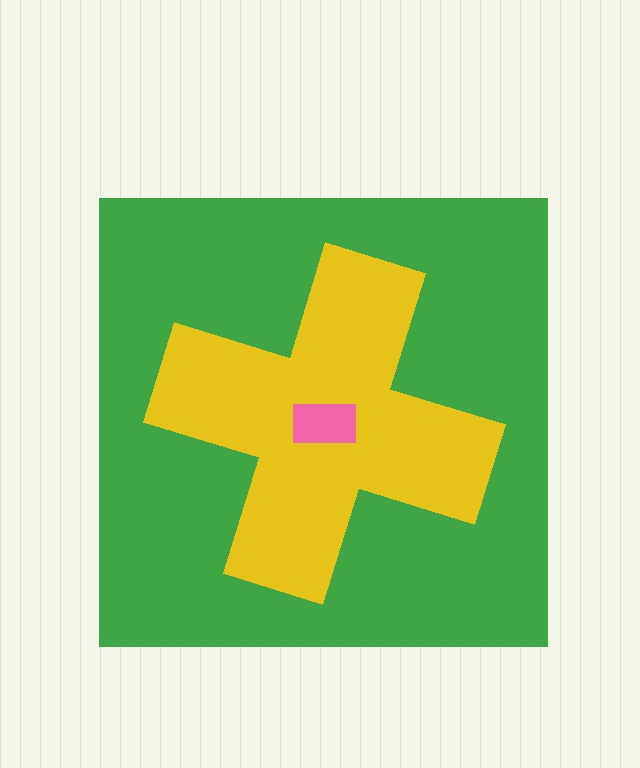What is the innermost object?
The pink rectangle.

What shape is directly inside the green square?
The yellow cross.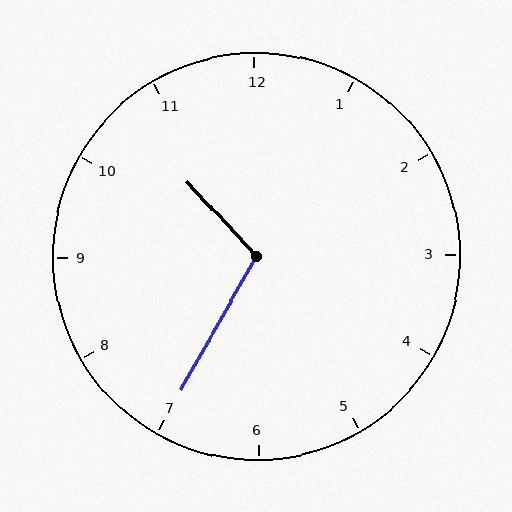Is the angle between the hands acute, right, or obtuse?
It is obtuse.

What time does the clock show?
10:35.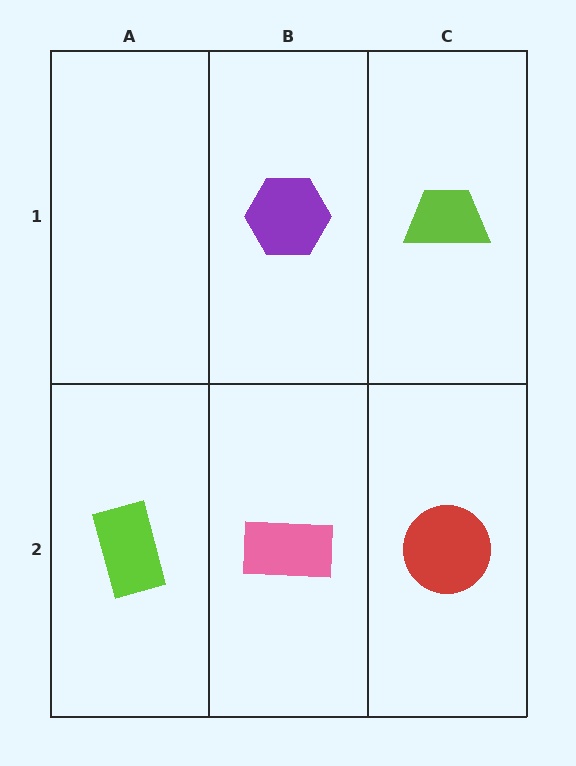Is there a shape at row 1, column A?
No, that cell is empty.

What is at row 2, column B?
A pink rectangle.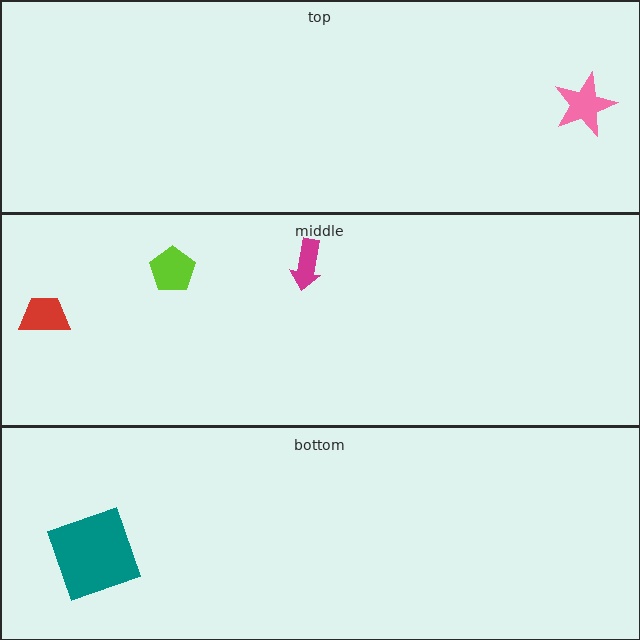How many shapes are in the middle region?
3.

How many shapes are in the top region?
1.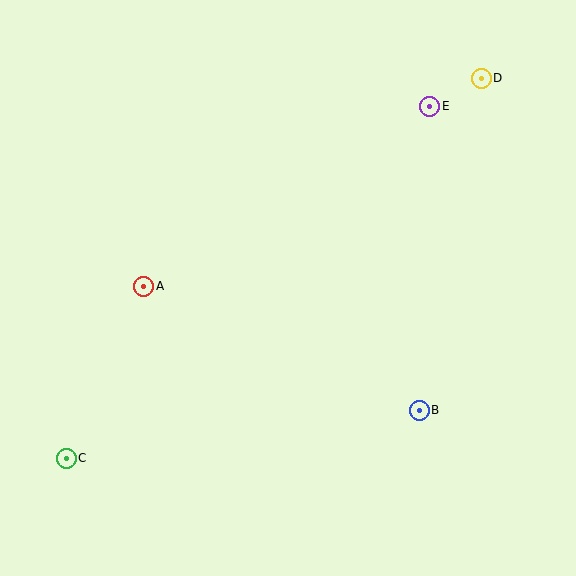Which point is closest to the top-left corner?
Point A is closest to the top-left corner.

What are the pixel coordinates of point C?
Point C is at (66, 458).